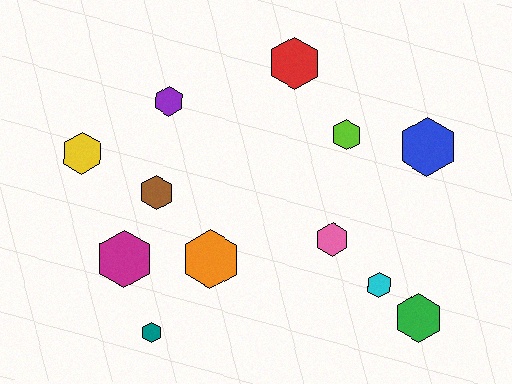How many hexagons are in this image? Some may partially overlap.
There are 12 hexagons.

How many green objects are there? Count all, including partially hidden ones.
There is 1 green object.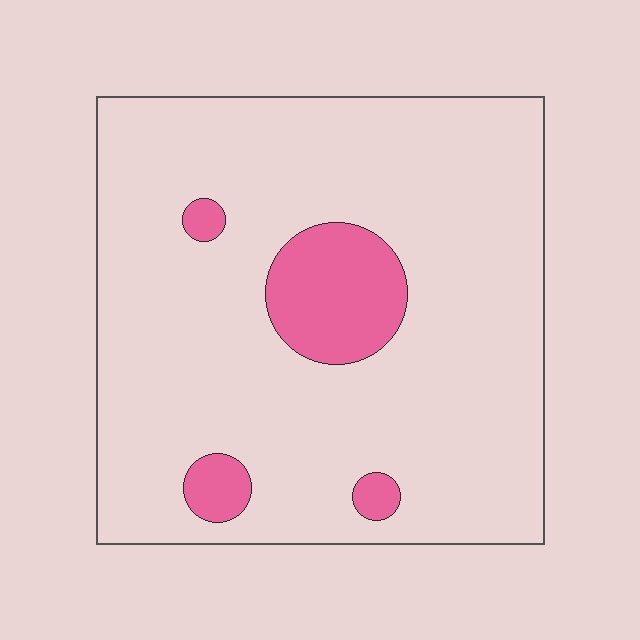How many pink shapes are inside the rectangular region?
4.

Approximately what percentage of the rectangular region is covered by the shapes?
Approximately 10%.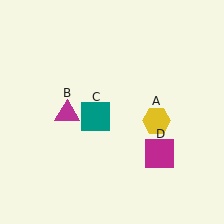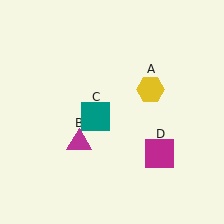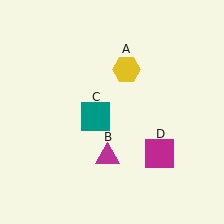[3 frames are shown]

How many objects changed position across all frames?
2 objects changed position: yellow hexagon (object A), magenta triangle (object B).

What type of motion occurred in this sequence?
The yellow hexagon (object A), magenta triangle (object B) rotated counterclockwise around the center of the scene.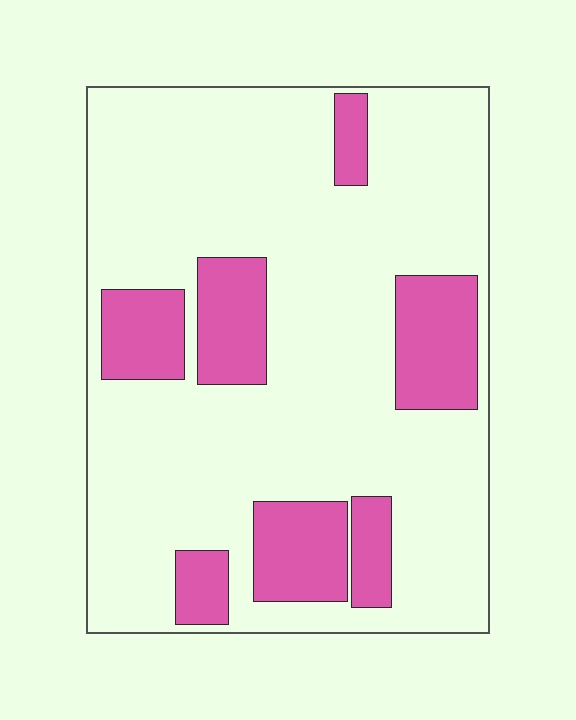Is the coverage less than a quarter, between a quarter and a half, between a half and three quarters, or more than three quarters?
Less than a quarter.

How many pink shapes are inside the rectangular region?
7.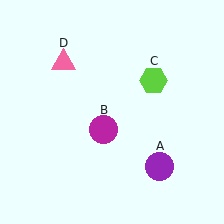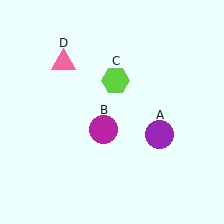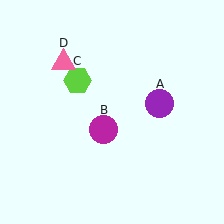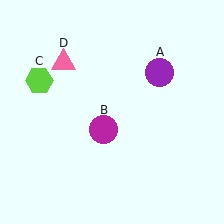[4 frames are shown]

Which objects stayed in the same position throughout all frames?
Magenta circle (object B) and pink triangle (object D) remained stationary.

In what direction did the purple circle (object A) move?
The purple circle (object A) moved up.